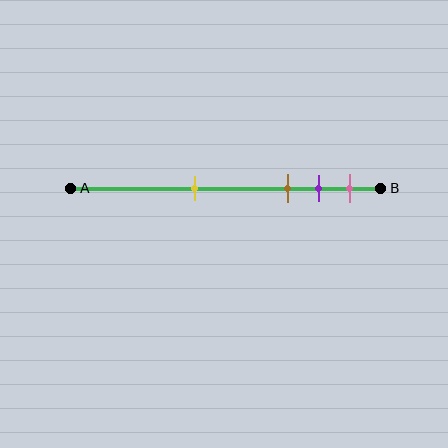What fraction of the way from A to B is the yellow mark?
The yellow mark is approximately 40% (0.4) of the way from A to B.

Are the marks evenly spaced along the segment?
No, the marks are not evenly spaced.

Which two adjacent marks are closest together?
The purple and pink marks are the closest adjacent pair.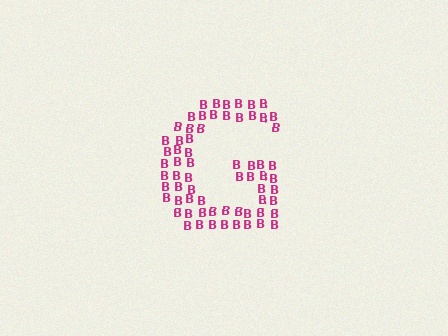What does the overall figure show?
The overall figure shows the letter G.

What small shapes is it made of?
It is made of small letter B's.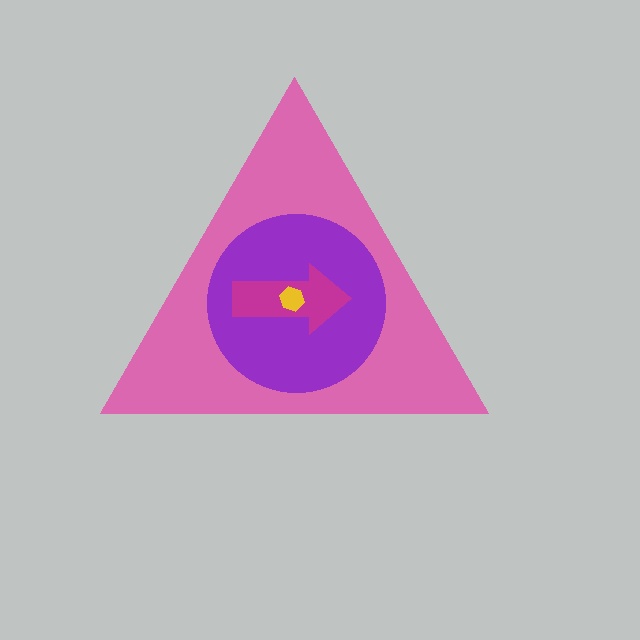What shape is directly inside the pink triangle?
The purple circle.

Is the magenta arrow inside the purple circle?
Yes.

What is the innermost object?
The yellow hexagon.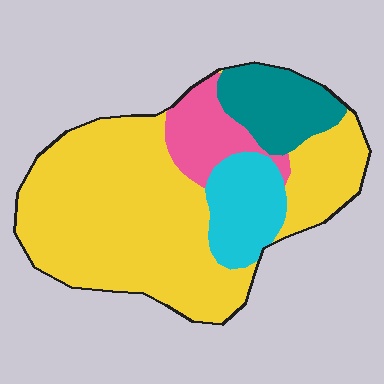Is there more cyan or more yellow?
Yellow.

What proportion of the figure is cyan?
Cyan takes up about one eighth (1/8) of the figure.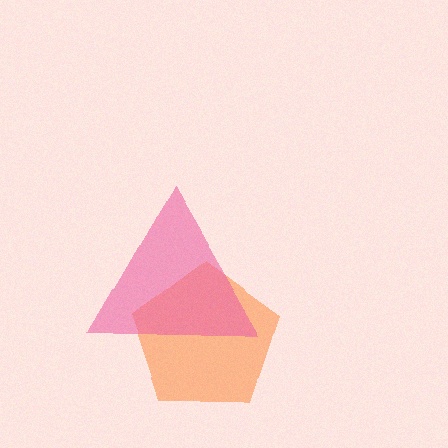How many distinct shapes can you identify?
There are 2 distinct shapes: an orange pentagon, a pink triangle.